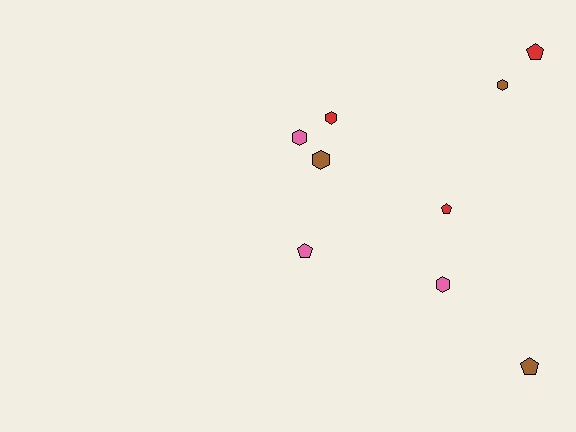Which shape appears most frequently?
Hexagon, with 5 objects.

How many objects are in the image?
There are 9 objects.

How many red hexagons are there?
There is 1 red hexagon.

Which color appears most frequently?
Pink, with 3 objects.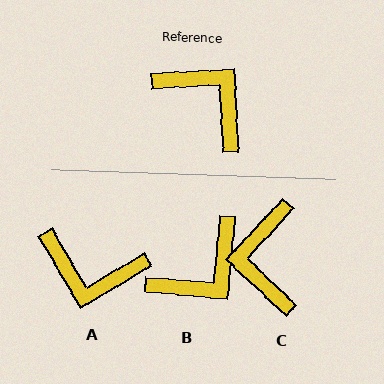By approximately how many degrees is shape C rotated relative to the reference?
Approximately 134 degrees counter-clockwise.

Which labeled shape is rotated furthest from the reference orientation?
A, about 153 degrees away.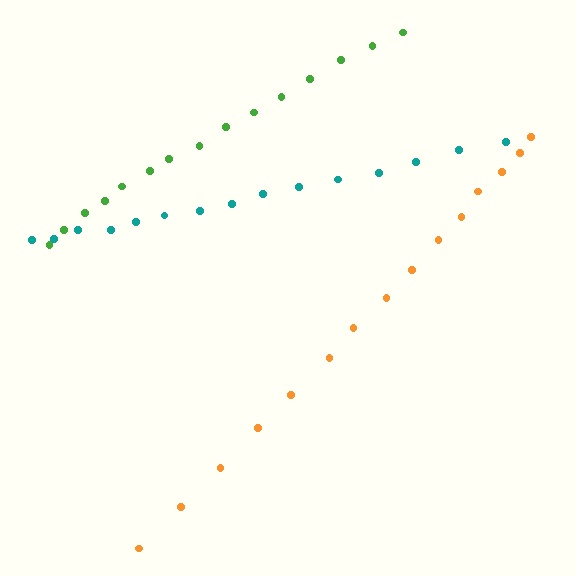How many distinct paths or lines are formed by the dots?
There are 3 distinct paths.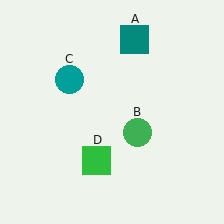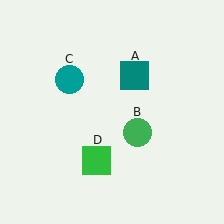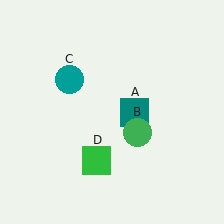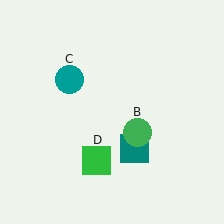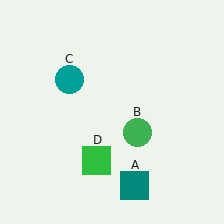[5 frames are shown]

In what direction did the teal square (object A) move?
The teal square (object A) moved down.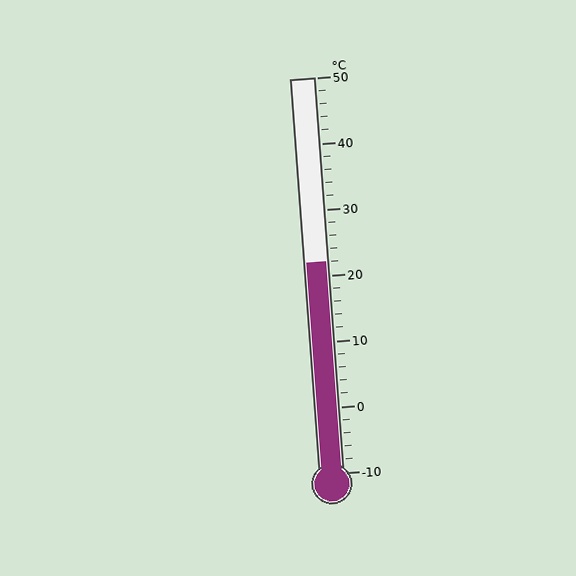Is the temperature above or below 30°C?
The temperature is below 30°C.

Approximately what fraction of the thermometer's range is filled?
The thermometer is filled to approximately 55% of its range.